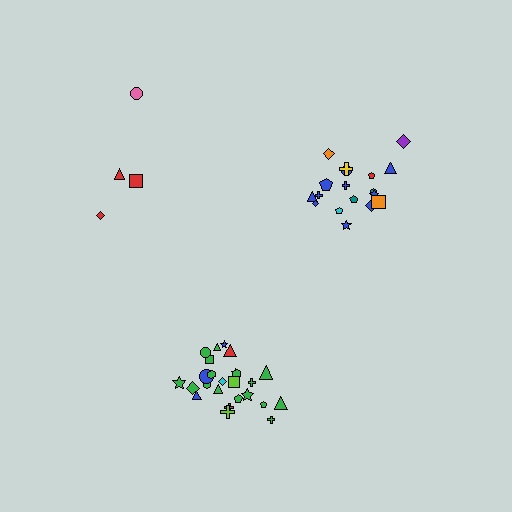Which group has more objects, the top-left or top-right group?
The top-right group.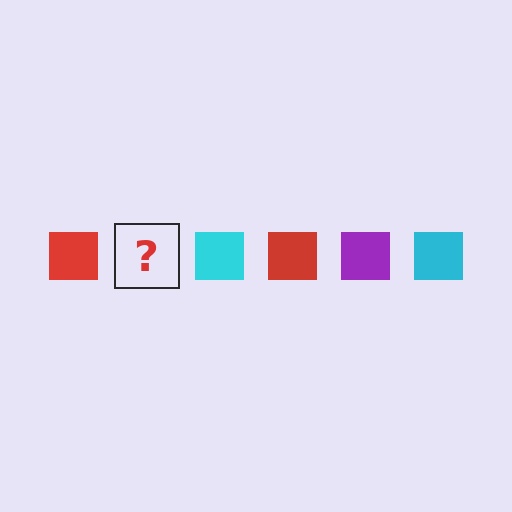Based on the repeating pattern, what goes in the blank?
The blank should be a purple square.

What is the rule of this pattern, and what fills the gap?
The rule is that the pattern cycles through red, purple, cyan squares. The gap should be filled with a purple square.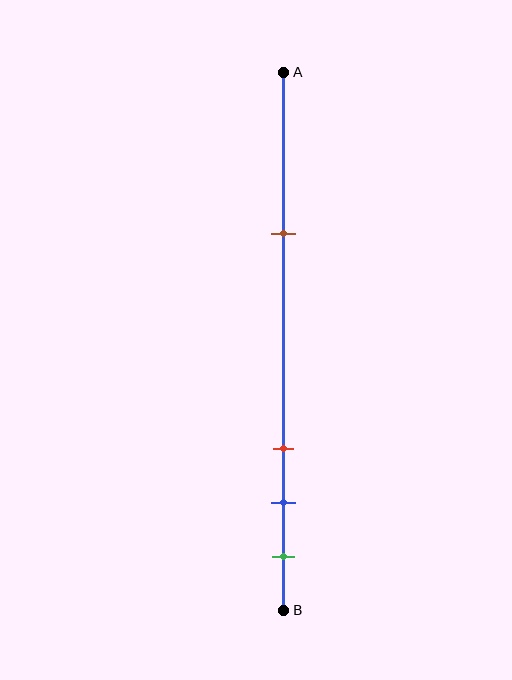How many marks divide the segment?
There are 4 marks dividing the segment.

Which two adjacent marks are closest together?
The blue and green marks are the closest adjacent pair.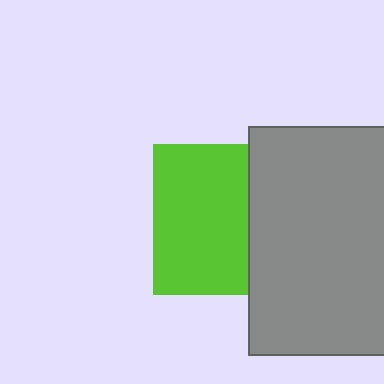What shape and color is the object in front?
The object in front is a gray rectangle.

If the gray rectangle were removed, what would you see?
You would see the complete lime square.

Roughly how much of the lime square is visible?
About half of it is visible (roughly 63%).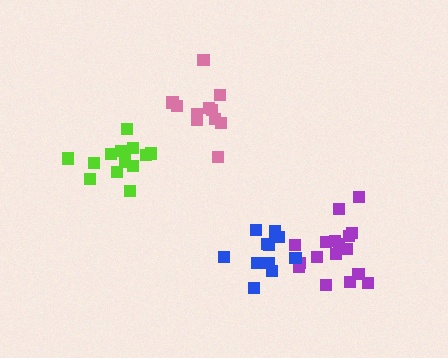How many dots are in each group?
Group 1: 11 dots, Group 2: 14 dots, Group 3: 17 dots, Group 4: 12 dots (54 total).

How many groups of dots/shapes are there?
There are 4 groups.